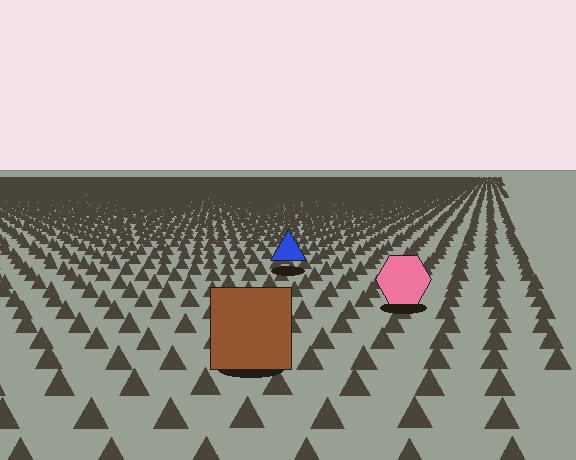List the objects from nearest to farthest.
From nearest to farthest: the brown square, the pink hexagon, the blue triangle.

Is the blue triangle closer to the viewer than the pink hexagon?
No. The pink hexagon is closer — you can tell from the texture gradient: the ground texture is coarser near it.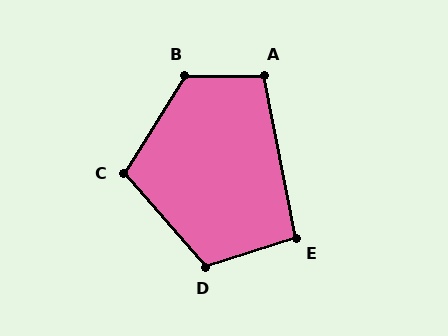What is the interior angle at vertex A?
Approximately 101 degrees (obtuse).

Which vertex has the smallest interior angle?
E, at approximately 97 degrees.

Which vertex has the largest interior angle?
B, at approximately 122 degrees.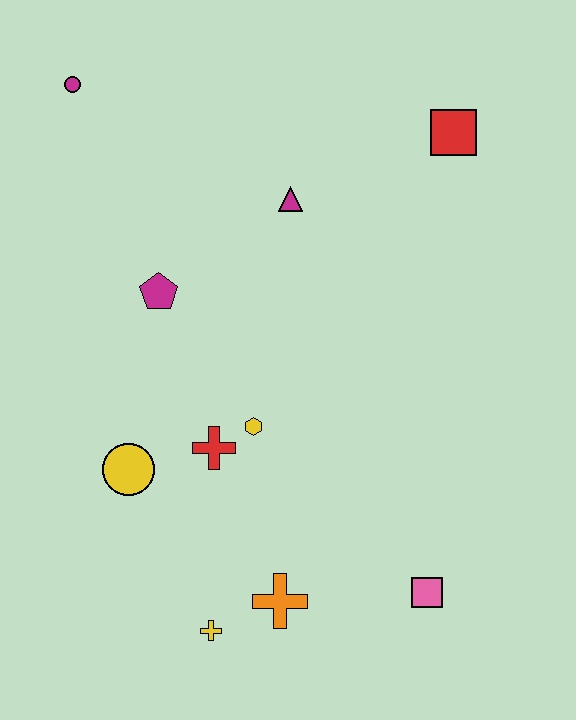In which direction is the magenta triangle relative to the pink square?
The magenta triangle is above the pink square.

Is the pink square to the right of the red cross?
Yes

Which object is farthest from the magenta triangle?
The yellow cross is farthest from the magenta triangle.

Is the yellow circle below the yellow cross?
No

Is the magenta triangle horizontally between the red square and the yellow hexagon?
Yes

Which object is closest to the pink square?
The orange cross is closest to the pink square.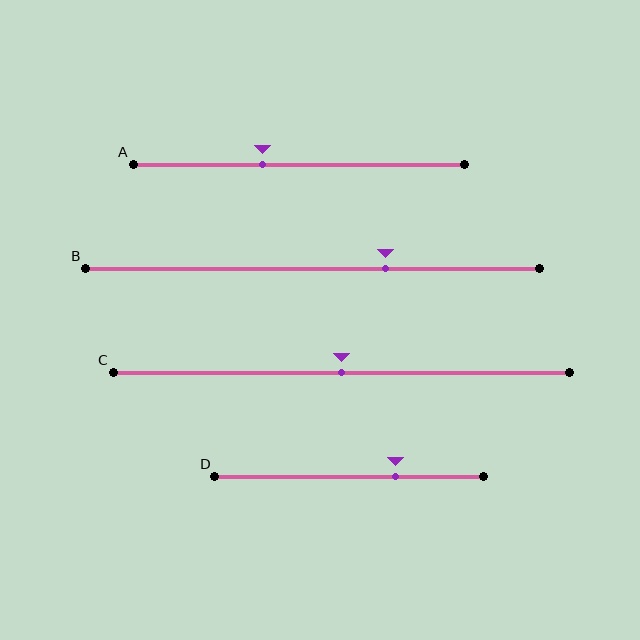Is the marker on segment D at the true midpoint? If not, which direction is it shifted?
No, the marker on segment D is shifted to the right by about 17% of the segment length.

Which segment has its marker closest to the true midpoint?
Segment C has its marker closest to the true midpoint.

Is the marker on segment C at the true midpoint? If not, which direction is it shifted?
Yes, the marker on segment C is at the true midpoint.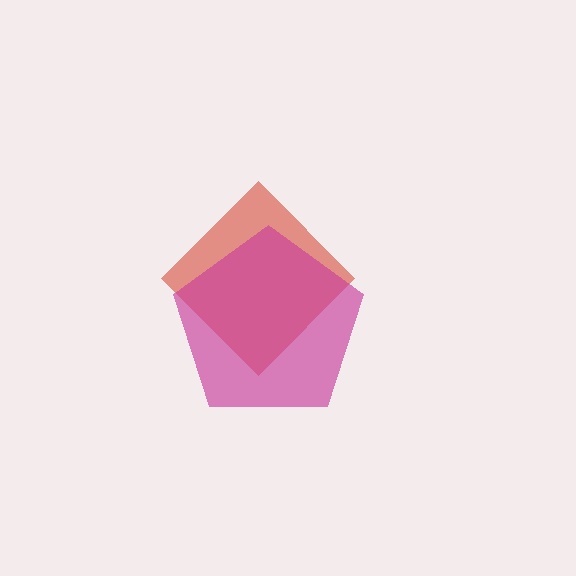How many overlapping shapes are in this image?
There are 2 overlapping shapes in the image.